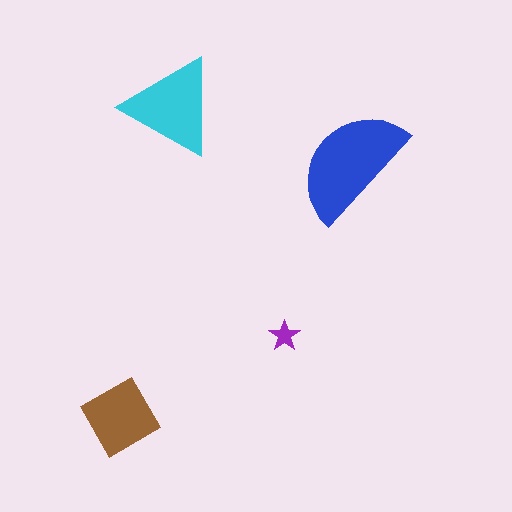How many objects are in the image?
There are 4 objects in the image.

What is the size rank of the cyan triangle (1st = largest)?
2nd.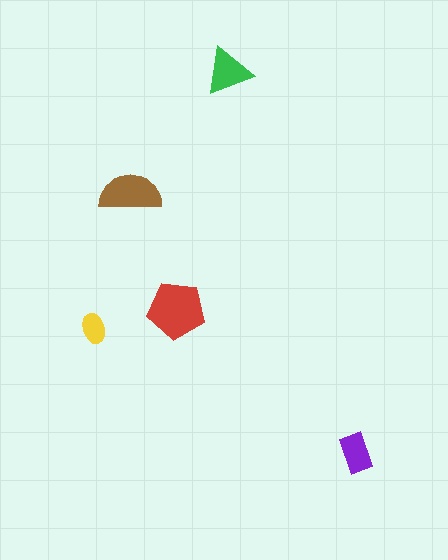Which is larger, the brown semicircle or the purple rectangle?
The brown semicircle.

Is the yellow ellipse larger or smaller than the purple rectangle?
Smaller.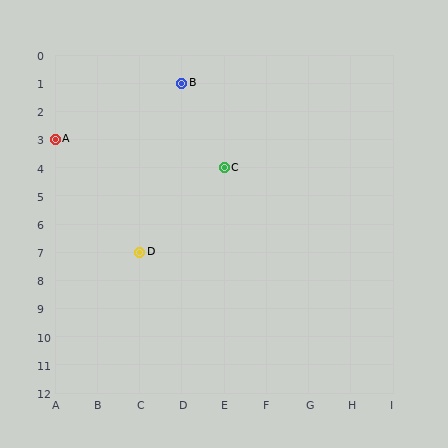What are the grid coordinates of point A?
Point A is at grid coordinates (A, 3).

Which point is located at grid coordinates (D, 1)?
Point B is at (D, 1).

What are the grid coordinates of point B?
Point B is at grid coordinates (D, 1).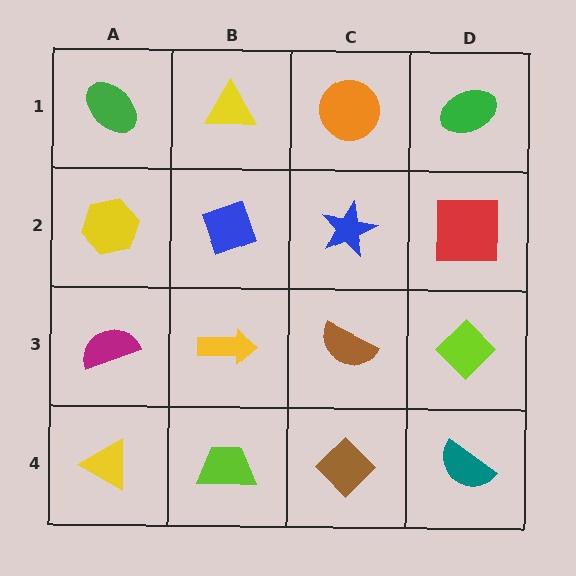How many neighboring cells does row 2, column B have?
4.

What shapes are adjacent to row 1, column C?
A blue star (row 2, column C), a yellow triangle (row 1, column B), a green ellipse (row 1, column D).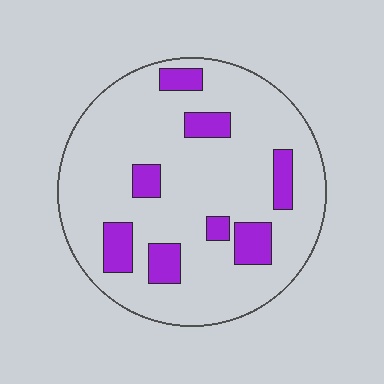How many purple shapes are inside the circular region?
8.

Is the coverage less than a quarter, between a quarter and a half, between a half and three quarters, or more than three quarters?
Less than a quarter.